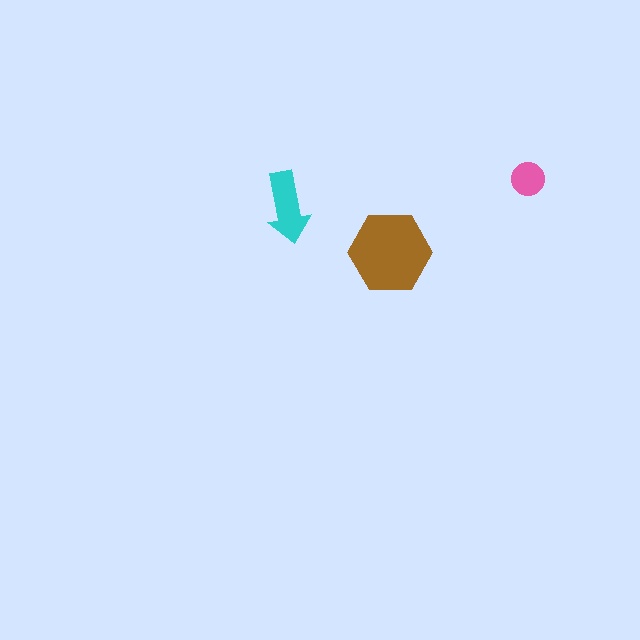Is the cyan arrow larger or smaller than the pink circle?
Larger.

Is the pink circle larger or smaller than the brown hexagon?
Smaller.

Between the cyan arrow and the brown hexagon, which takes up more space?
The brown hexagon.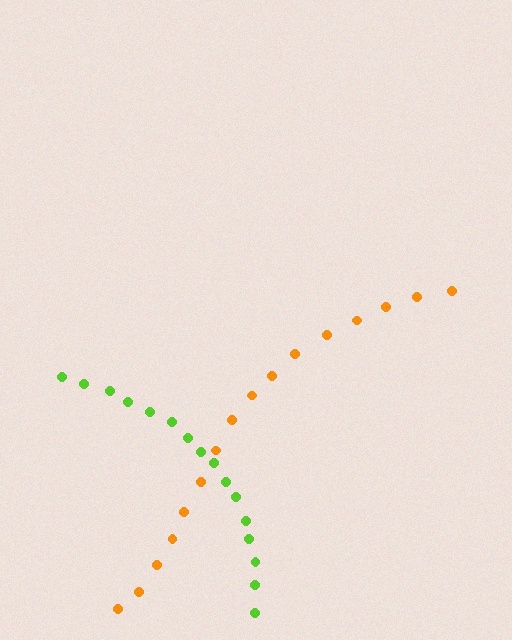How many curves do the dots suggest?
There are 2 distinct paths.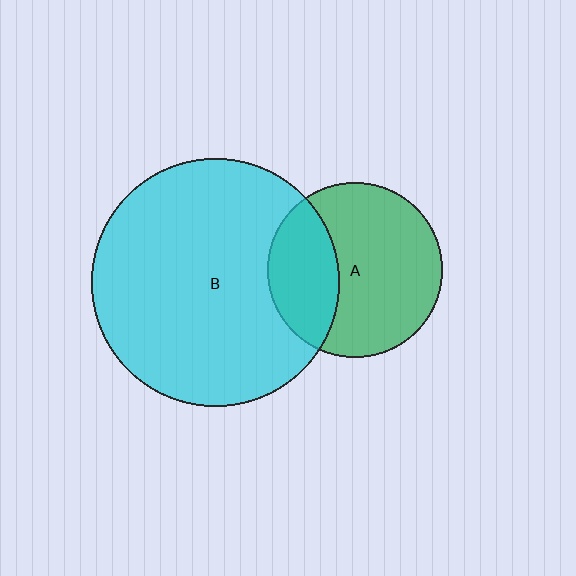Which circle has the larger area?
Circle B (cyan).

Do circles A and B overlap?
Yes.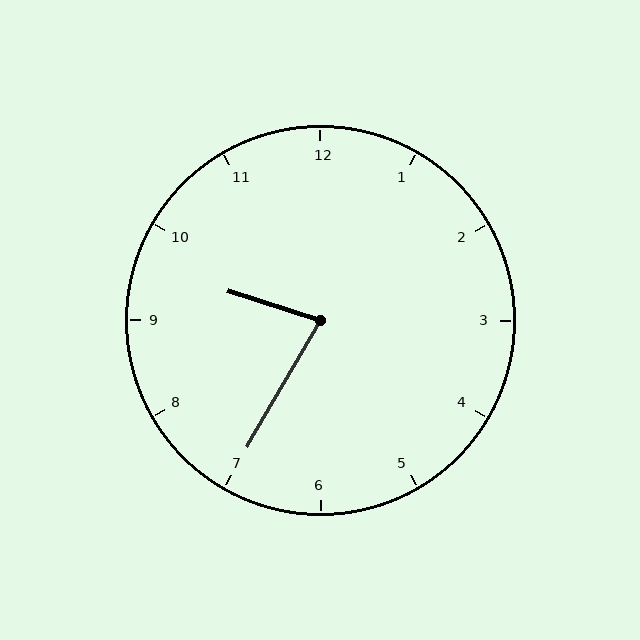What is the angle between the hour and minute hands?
Approximately 78 degrees.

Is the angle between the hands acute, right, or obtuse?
It is acute.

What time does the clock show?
9:35.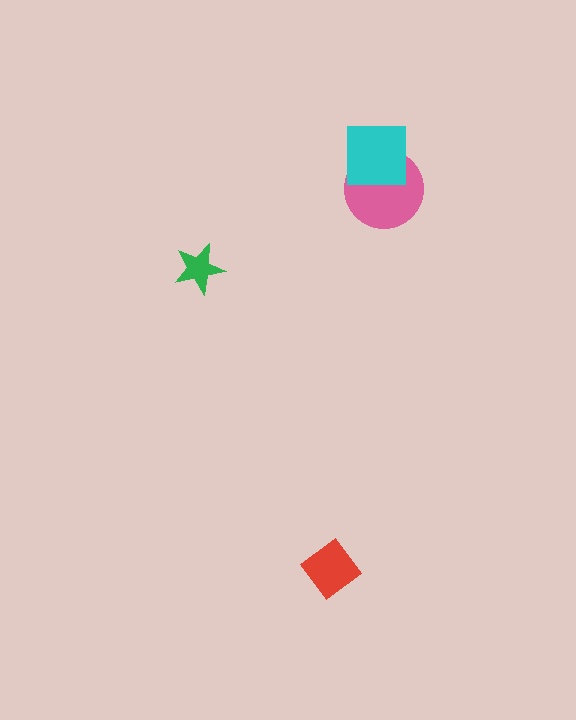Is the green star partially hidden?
No, no other shape covers it.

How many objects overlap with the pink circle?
1 object overlaps with the pink circle.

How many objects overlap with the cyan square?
1 object overlaps with the cyan square.